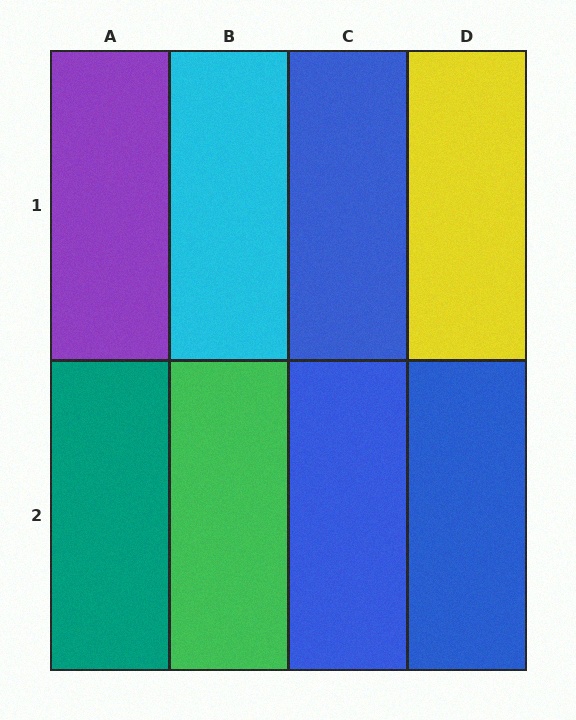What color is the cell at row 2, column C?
Blue.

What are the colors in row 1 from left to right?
Purple, cyan, blue, yellow.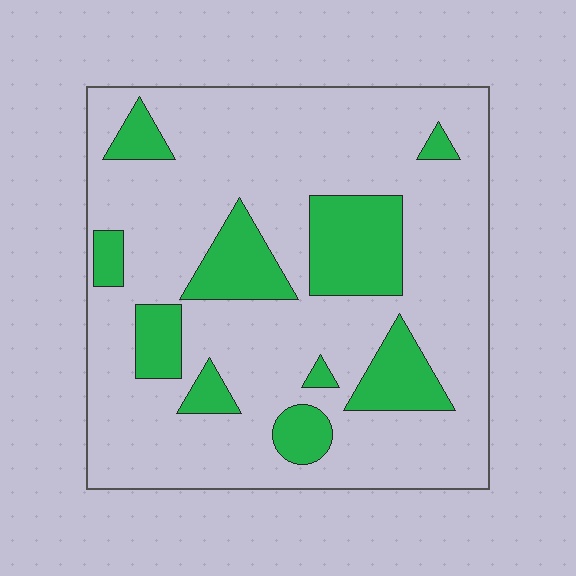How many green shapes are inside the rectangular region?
10.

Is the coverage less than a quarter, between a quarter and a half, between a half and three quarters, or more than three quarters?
Less than a quarter.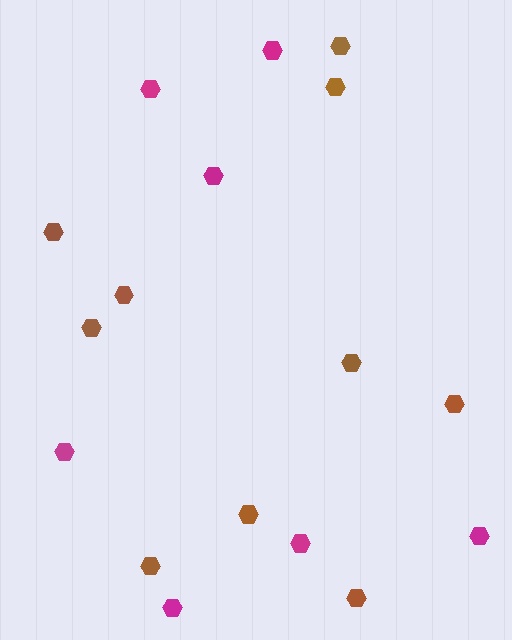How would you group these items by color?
There are 2 groups: one group of brown hexagons (10) and one group of magenta hexagons (7).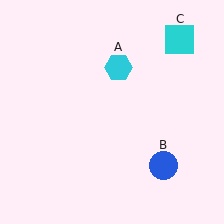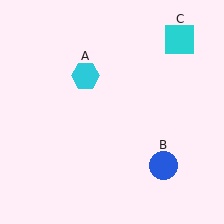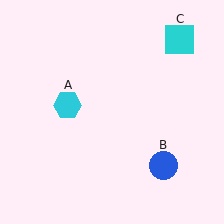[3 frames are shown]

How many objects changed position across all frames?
1 object changed position: cyan hexagon (object A).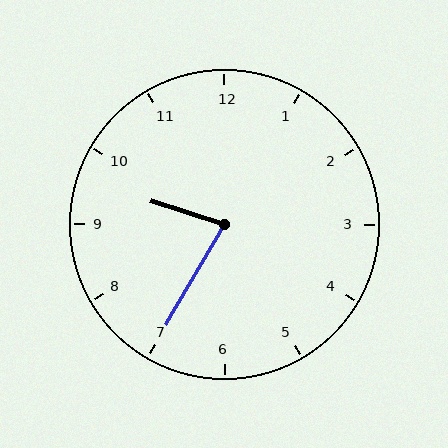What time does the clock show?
9:35.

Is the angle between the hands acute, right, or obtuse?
It is acute.